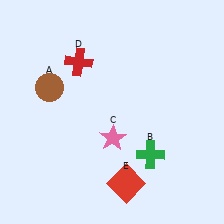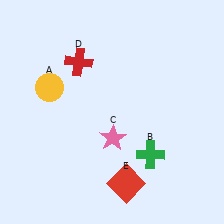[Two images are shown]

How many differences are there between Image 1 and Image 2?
There is 1 difference between the two images.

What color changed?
The circle (A) changed from brown in Image 1 to yellow in Image 2.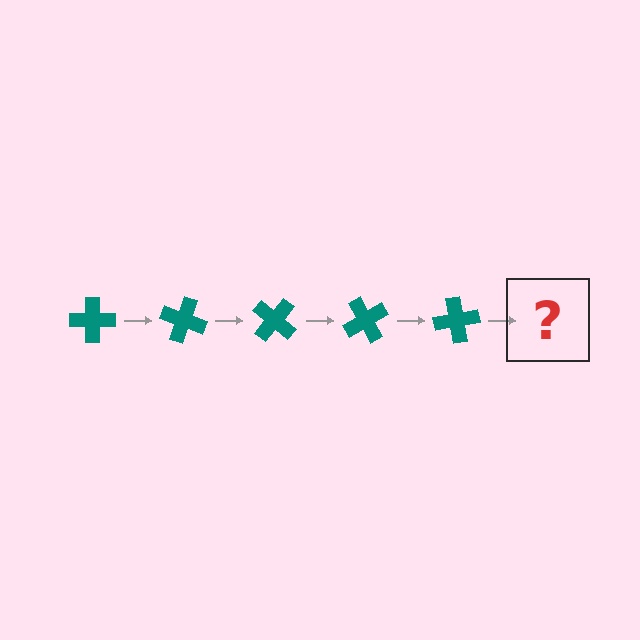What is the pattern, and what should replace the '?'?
The pattern is that the cross rotates 20 degrees each step. The '?' should be a teal cross rotated 100 degrees.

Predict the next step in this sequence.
The next step is a teal cross rotated 100 degrees.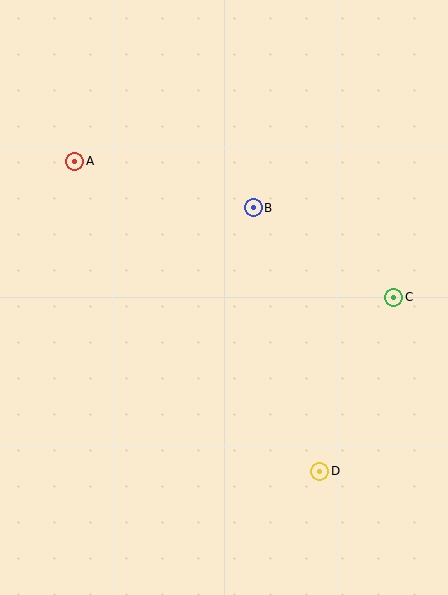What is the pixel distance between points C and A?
The distance between C and A is 347 pixels.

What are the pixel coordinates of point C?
Point C is at (394, 297).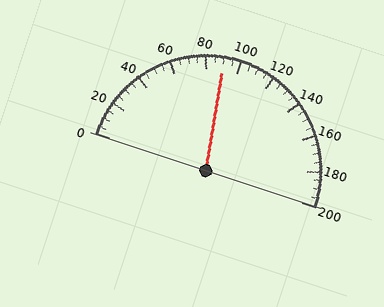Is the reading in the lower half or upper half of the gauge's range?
The reading is in the lower half of the range (0 to 200).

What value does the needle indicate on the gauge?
The needle indicates approximately 90.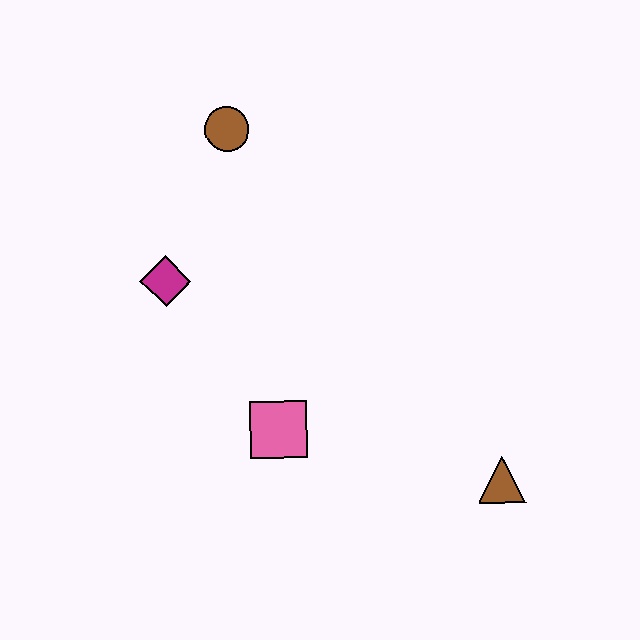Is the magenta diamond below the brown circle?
Yes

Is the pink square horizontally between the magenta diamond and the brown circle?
No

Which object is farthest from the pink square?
The brown circle is farthest from the pink square.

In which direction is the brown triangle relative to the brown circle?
The brown triangle is below the brown circle.